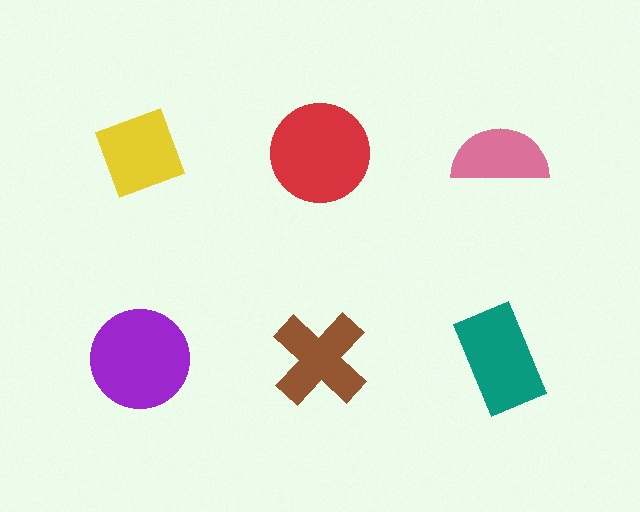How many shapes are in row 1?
3 shapes.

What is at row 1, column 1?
A yellow diamond.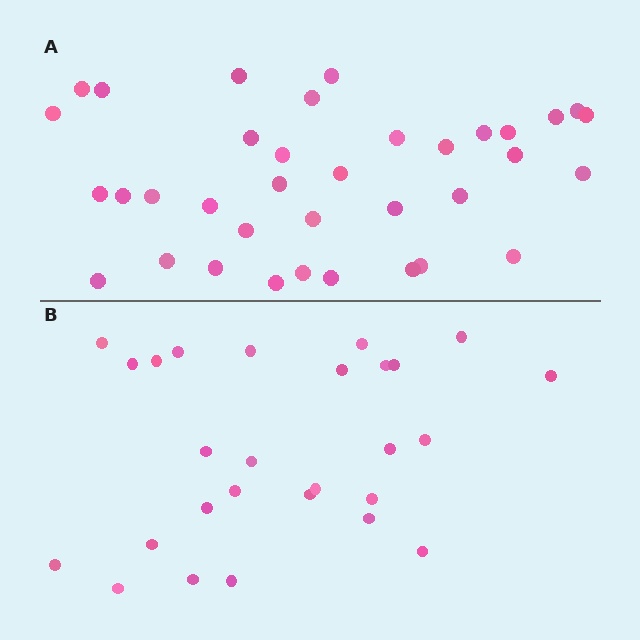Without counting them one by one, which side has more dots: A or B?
Region A (the top region) has more dots.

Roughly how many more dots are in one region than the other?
Region A has roughly 8 or so more dots than region B.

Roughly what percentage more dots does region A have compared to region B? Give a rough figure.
About 35% more.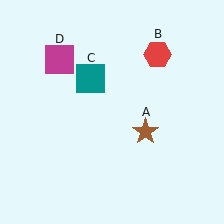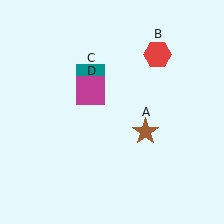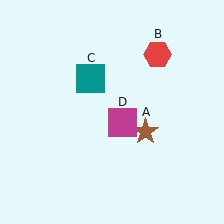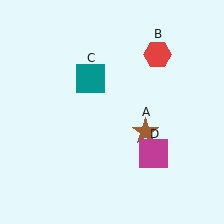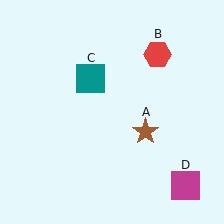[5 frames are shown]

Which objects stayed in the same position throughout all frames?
Brown star (object A) and red hexagon (object B) and teal square (object C) remained stationary.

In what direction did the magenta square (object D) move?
The magenta square (object D) moved down and to the right.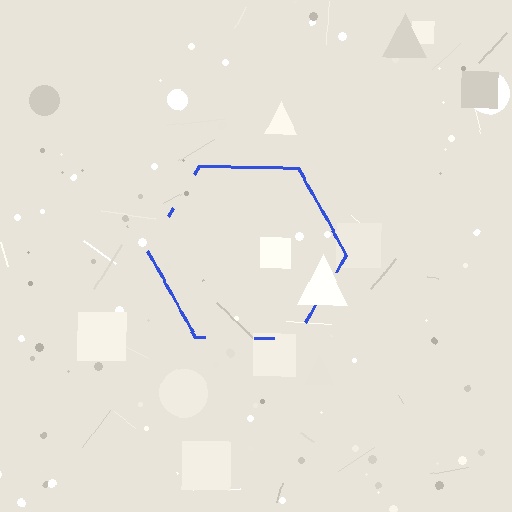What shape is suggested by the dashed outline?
The dashed outline suggests a hexagon.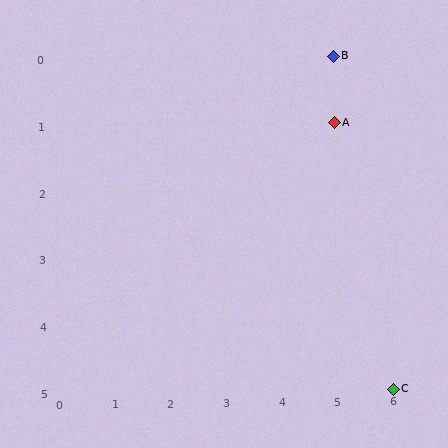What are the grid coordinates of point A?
Point A is at grid coordinates (5, 1).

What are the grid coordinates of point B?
Point B is at grid coordinates (5, 0).